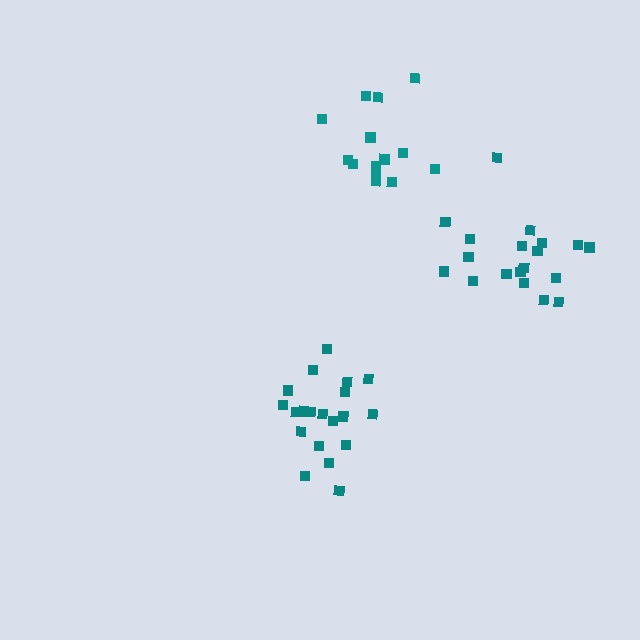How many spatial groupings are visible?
There are 3 spatial groupings.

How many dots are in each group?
Group 1: 14 dots, Group 2: 20 dots, Group 3: 19 dots (53 total).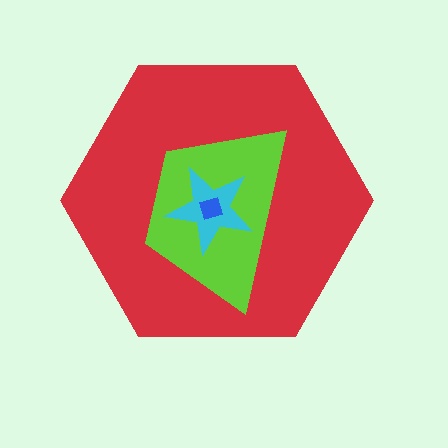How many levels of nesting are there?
4.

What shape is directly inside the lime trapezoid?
The cyan star.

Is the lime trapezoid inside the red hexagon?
Yes.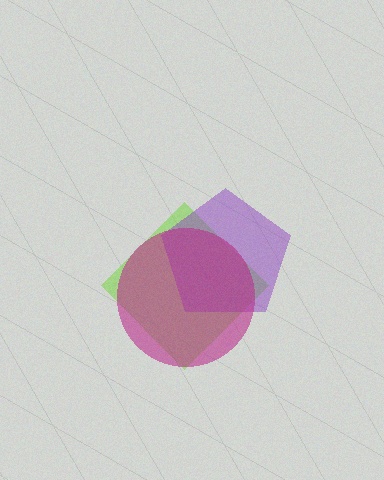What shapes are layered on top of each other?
The layered shapes are: a lime diamond, a purple pentagon, a magenta circle.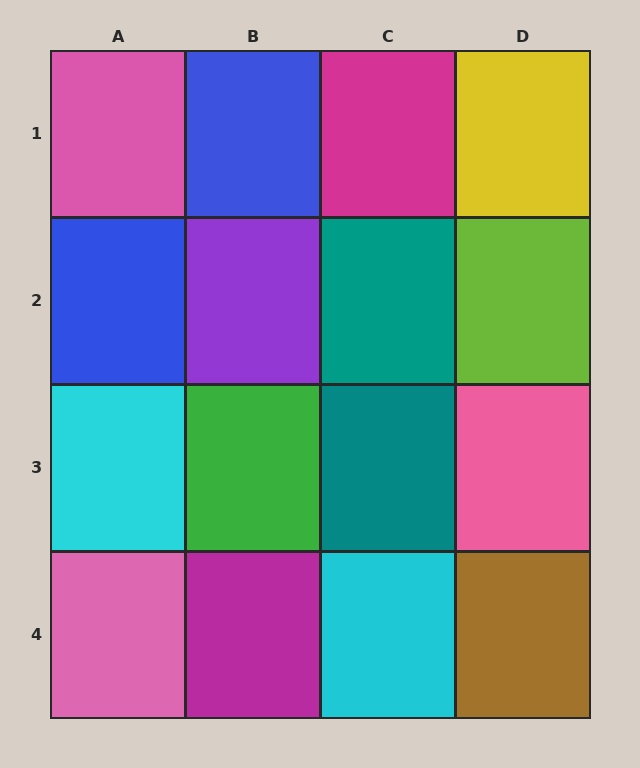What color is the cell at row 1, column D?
Yellow.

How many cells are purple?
1 cell is purple.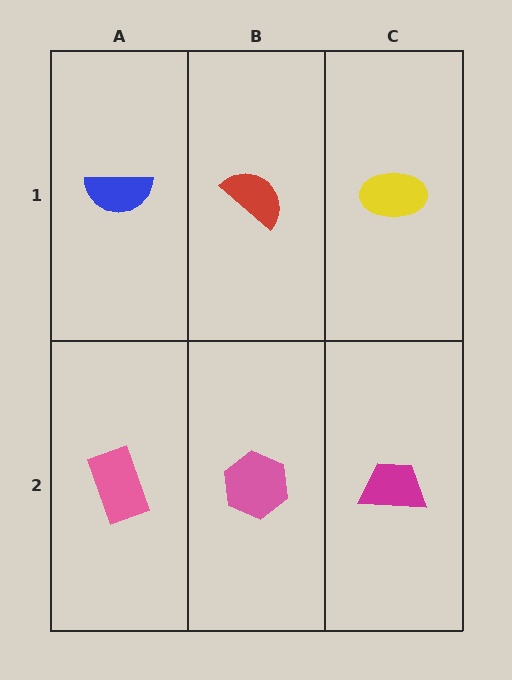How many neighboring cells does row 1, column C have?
2.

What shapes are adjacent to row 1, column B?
A pink hexagon (row 2, column B), a blue semicircle (row 1, column A), a yellow ellipse (row 1, column C).